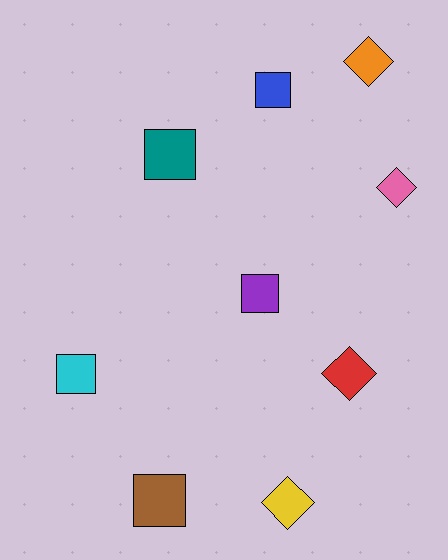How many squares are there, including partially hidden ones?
There are 5 squares.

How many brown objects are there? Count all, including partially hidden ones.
There is 1 brown object.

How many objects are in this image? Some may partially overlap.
There are 9 objects.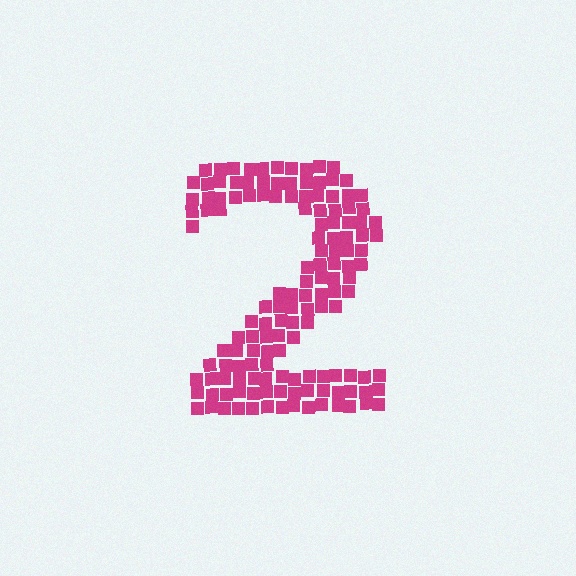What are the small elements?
The small elements are squares.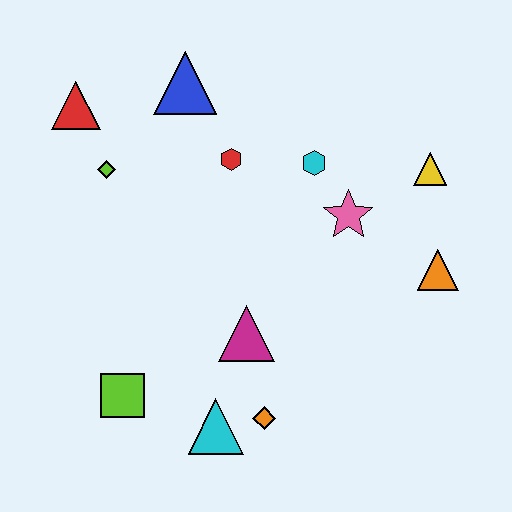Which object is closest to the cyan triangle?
The orange diamond is closest to the cyan triangle.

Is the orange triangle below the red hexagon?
Yes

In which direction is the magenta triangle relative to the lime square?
The magenta triangle is to the right of the lime square.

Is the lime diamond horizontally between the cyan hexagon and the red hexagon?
No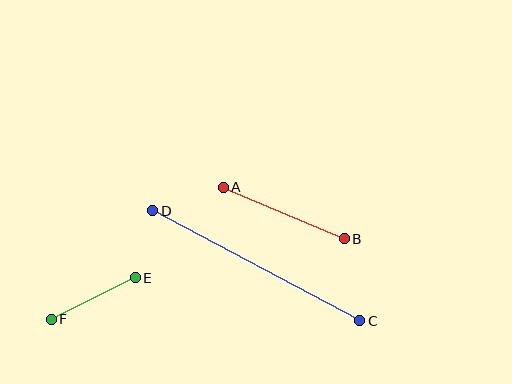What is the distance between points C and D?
The distance is approximately 234 pixels.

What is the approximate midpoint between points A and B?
The midpoint is at approximately (284, 213) pixels.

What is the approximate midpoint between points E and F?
The midpoint is at approximately (93, 298) pixels.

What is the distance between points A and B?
The distance is approximately 132 pixels.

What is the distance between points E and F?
The distance is approximately 94 pixels.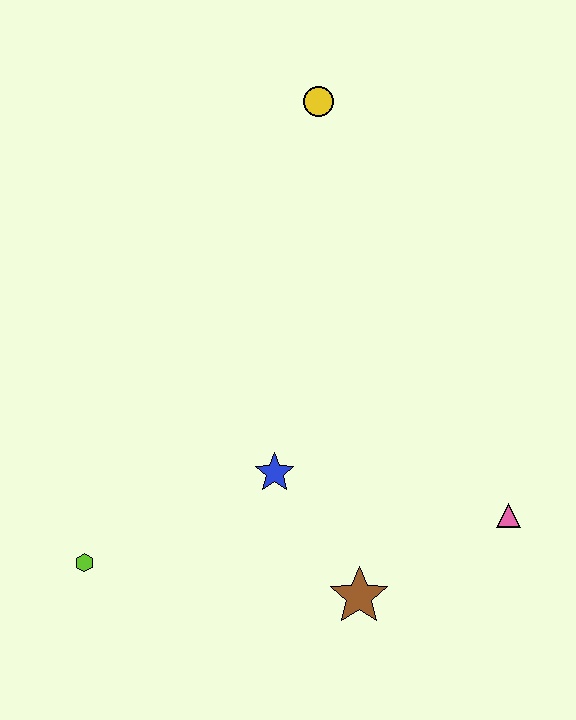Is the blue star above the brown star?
Yes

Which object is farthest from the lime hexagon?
The yellow circle is farthest from the lime hexagon.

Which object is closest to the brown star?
The blue star is closest to the brown star.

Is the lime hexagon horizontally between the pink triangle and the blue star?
No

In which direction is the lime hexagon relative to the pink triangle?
The lime hexagon is to the left of the pink triangle.